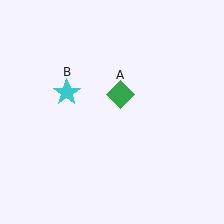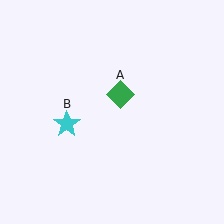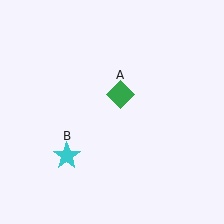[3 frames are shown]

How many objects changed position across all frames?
1 object changed position: cyan star (object B).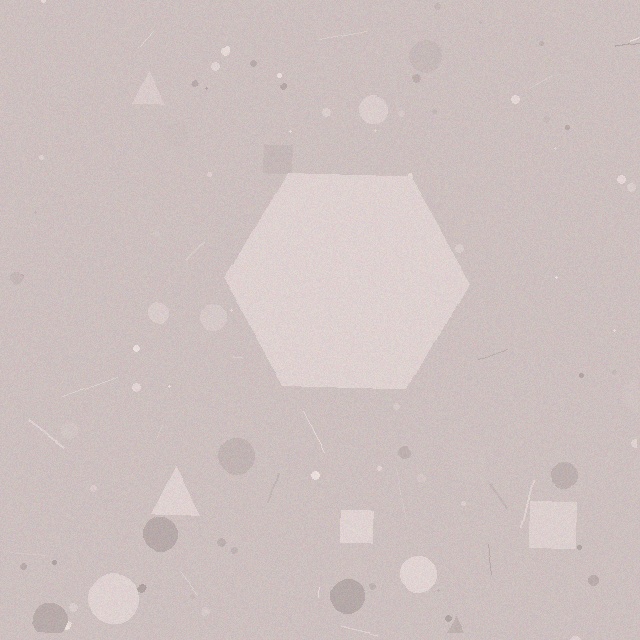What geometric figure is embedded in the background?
A hexagon is embedded in the background.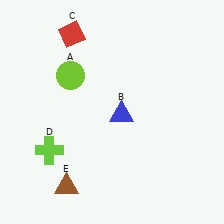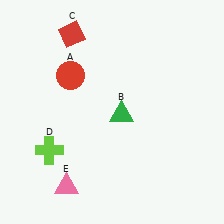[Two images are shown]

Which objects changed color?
A changed from lime to red. B changed from blue to green. E changed from brown to pink.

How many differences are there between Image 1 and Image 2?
There are 3 differences between the two images.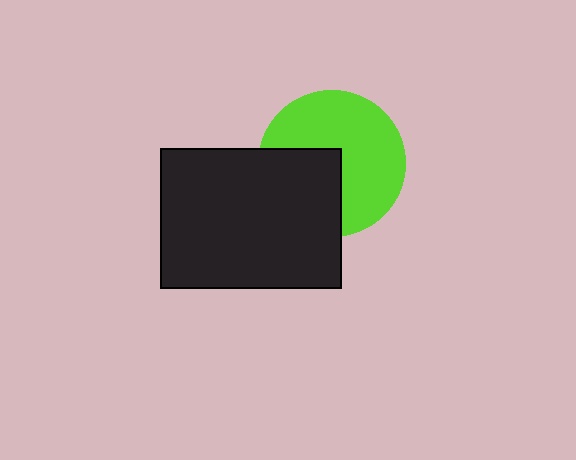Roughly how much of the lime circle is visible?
About half of it is visible (roughly 63%).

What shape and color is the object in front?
The object in front is a black rectangle.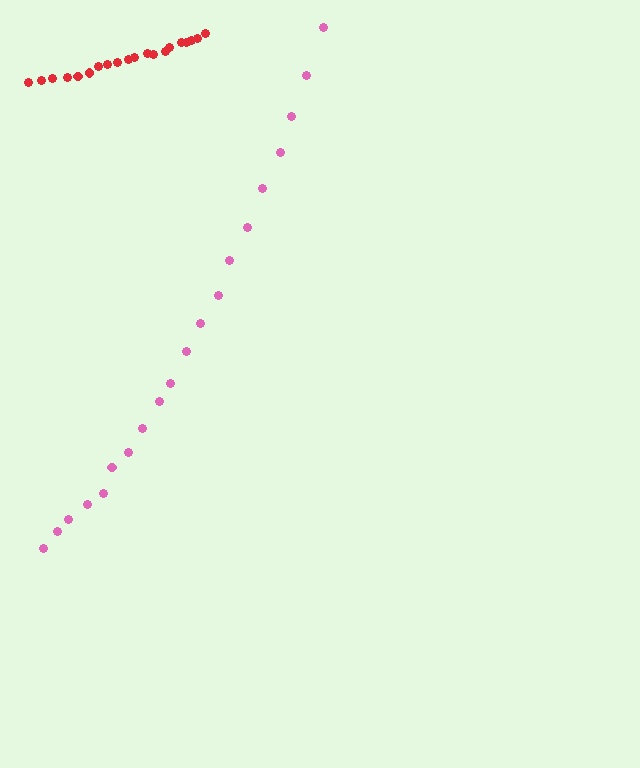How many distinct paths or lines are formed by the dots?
There are 2 distinct paths.